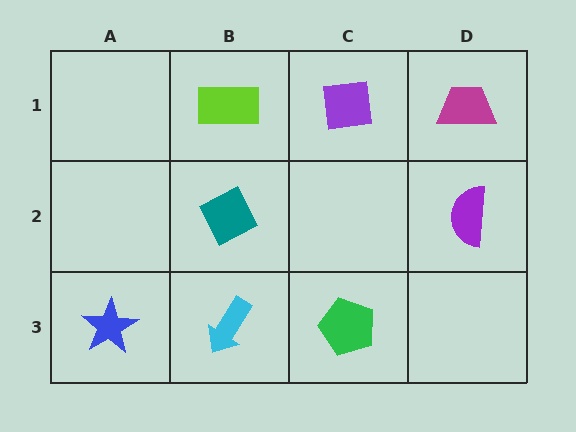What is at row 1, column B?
A lime rectangle.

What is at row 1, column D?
A magenta trapezoid.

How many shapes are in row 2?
2 shapes.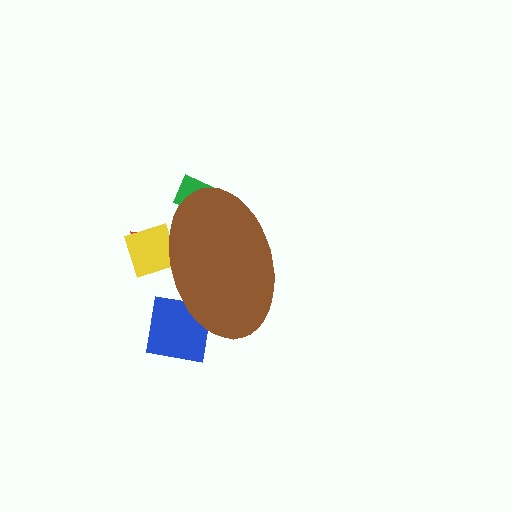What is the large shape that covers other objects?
A brown ellipse.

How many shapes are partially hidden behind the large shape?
4 shapes are partially hidden.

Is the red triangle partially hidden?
Yes, the red triangle is partially hidden behind the brown ellipse.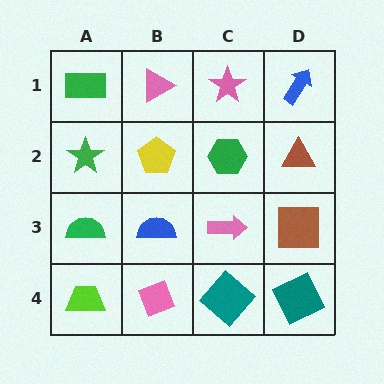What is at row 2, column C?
A green hexagon.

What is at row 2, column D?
A brown triangle.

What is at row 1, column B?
A pink triangle.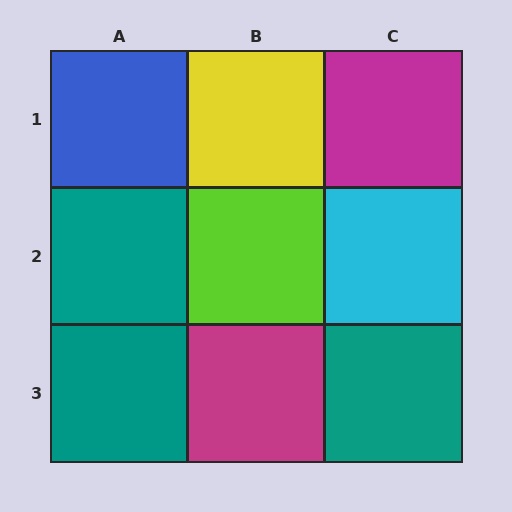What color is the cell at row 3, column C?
Teal.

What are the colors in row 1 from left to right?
Blue, yellow, magenta.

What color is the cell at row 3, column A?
Teal.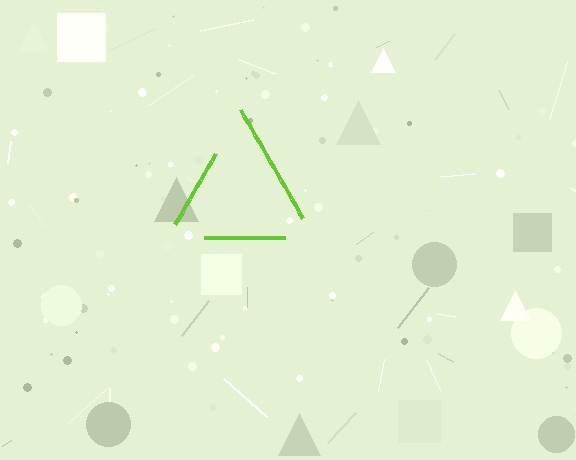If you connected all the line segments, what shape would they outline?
They would outline a triangle.